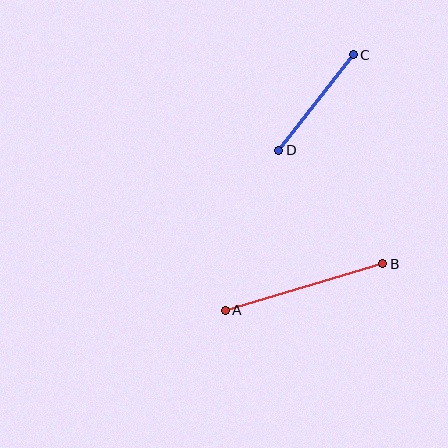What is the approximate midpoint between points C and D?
The midpoint is at approximately (316, 102) pixels.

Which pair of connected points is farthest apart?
Points A and B are farthest apart.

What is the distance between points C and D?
The distance is approximately 121 pixels.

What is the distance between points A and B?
The distance is approximately 164 pixels.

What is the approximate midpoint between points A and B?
The midpoint is at approximately (304, 287) pixels.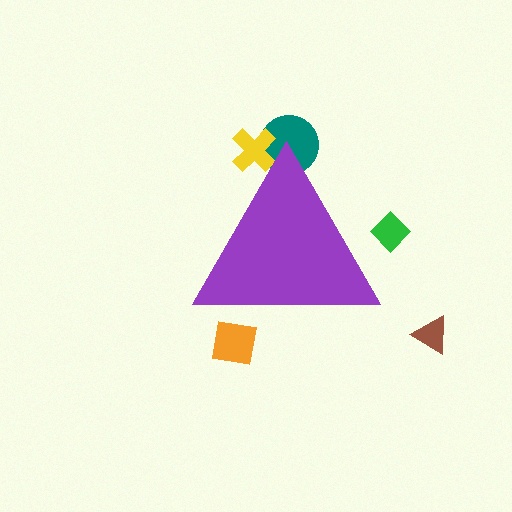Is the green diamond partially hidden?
Yes, the green diamond is partially hidden behind the purple triangle.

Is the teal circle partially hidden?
Yes, the teal circle is partially hidden behind the purple triangle.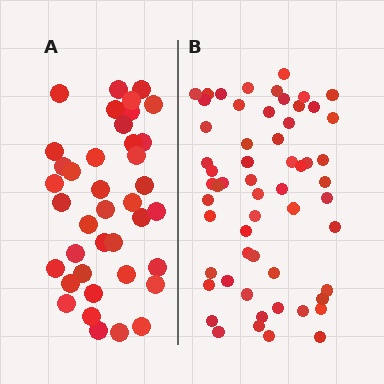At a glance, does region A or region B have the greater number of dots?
Region B (the right region) has more dots.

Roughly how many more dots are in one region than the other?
Region B has approximately 20 more dots than region A.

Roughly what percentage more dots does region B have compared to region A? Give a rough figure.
About 50% more.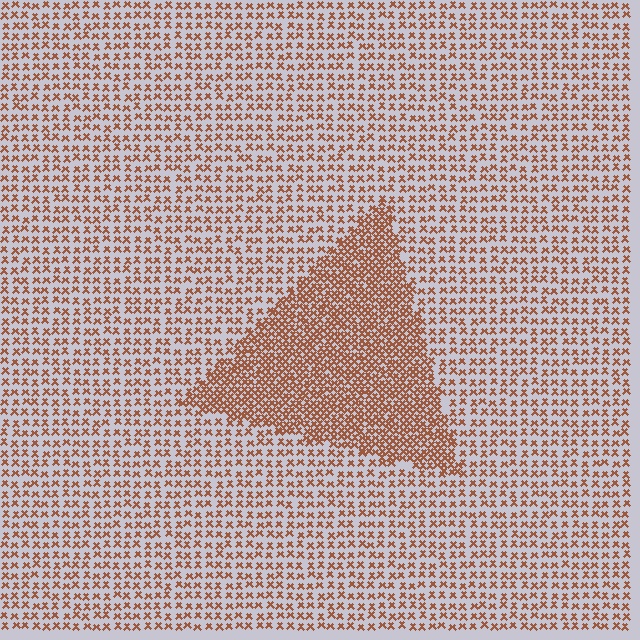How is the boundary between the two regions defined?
The boundary is defined by a change in element density (approximately 2.2x ratio). All elements are the same color, size, and shape.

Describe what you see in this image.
The image contains small brown elements arranged at two different densities. A triangle-shaped region is visible where the elements are more densely packed than the surrounding area.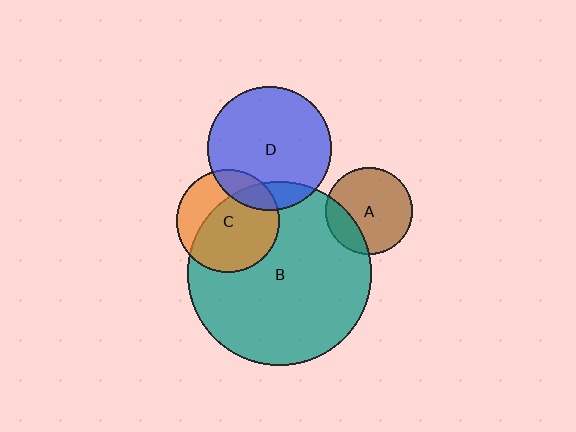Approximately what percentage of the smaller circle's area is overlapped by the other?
Approximately 15%.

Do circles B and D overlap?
Yes.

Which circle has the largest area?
Circle B (teal).